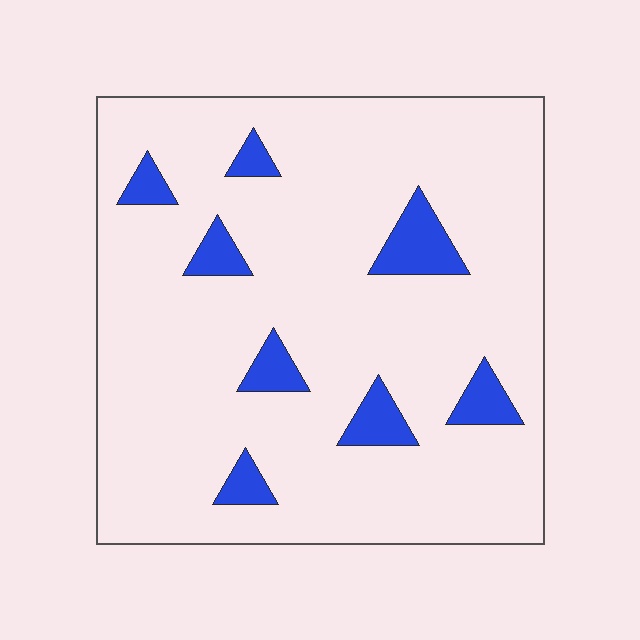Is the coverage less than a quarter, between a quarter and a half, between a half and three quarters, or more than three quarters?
Less than a quarter.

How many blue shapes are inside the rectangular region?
8.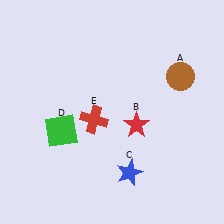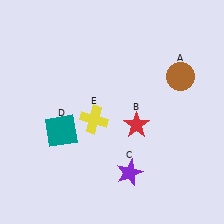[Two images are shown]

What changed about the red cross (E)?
In Image 1, E is red. In Image 2, it changed to yellow.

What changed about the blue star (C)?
In Image 1, C is blue. In Image 2, it changed to purple.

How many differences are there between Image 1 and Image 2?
There are 3 differences between the two images.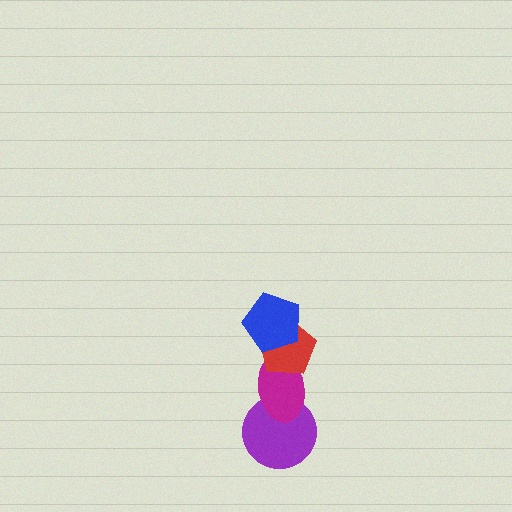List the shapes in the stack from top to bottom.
From top to bottom: the blue pentagon, the red pentagon, the magenta ellipse, the purple circle.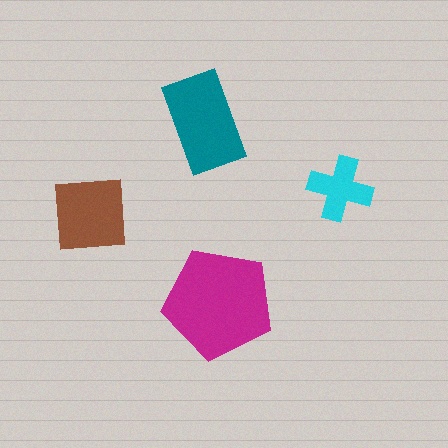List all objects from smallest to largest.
The cyan cross, the brown square, the teal rectangle, the magenta pentagon.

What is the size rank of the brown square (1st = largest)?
3rd.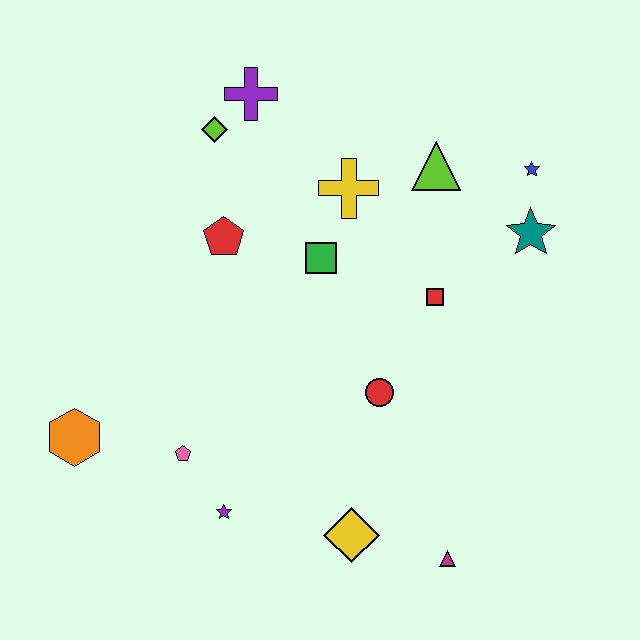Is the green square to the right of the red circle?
No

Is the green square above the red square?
Yes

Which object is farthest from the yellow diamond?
The purple cross is farthest from the yellow diamond.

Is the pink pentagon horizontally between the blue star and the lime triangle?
No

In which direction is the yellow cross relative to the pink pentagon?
The yellow cross is above the pink pentagon.